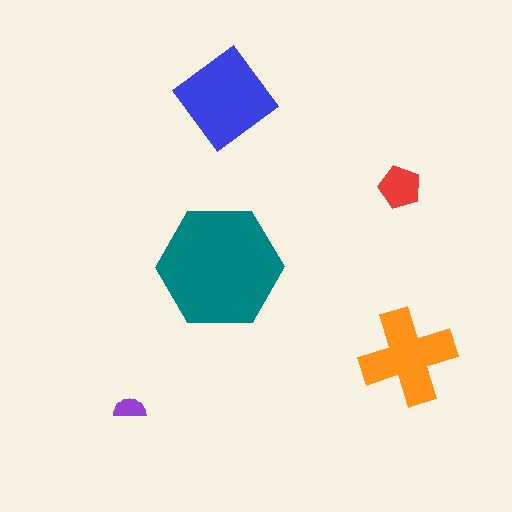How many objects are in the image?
There are 5 objects in the image.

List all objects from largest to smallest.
The teal hexagon, the blue diamond, the orange cross, the red pentagon, the purple semicircle.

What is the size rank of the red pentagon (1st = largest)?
4th.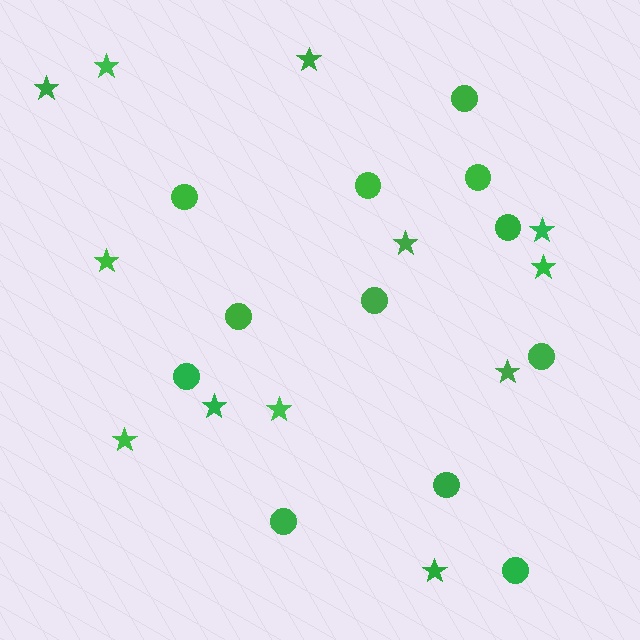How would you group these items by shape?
There are 2 groups: one group of stars (12) and one group of circles (12).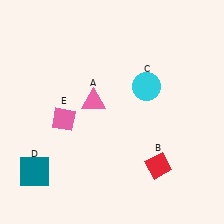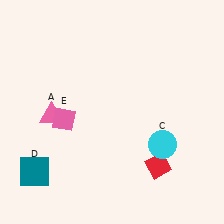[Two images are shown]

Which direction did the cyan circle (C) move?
The cyan circle (C) moved down.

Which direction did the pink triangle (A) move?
The pink triangle (A) moved left.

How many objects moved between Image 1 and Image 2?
2 objects moved between the two images.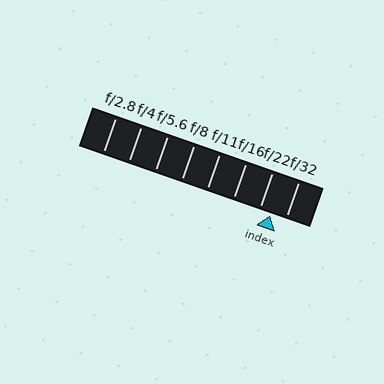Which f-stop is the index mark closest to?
The index mark is closest to f/22.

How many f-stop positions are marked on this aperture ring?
There are 8 f-stop positions marked.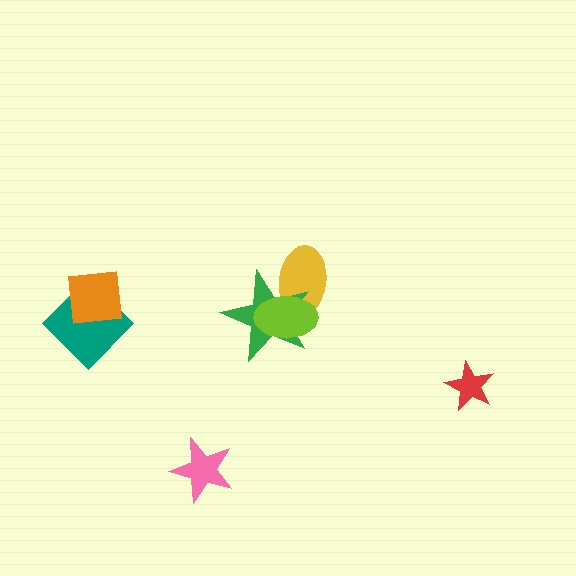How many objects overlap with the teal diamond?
1 object overlaps with the teal diamond.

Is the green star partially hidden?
Yes, it is partially covered by another shape.